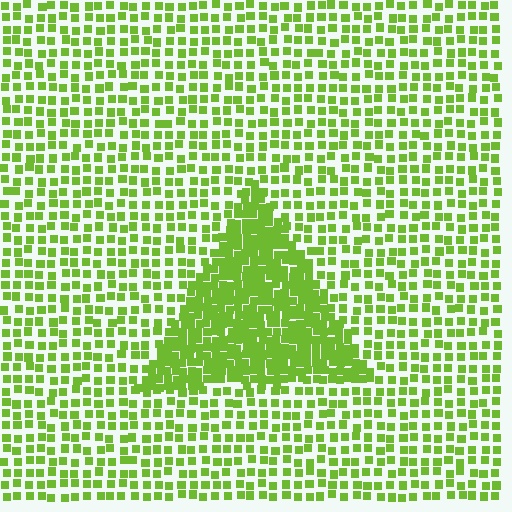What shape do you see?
I see a triangle.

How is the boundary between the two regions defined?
The boundary is defined by a change in element density (approximately 2.2x ratio). All elements are the same color, size, and shape.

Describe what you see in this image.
The image contains small lime elements arranged at two different densities. A triangle-shaped region is visible where the elements are more densely packed than the surrounding area.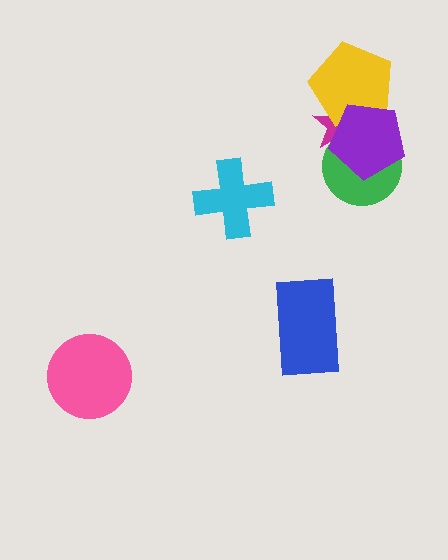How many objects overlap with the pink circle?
0 objects overlap with the pink circle.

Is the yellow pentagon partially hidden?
Yes, it is partially covered by another shape.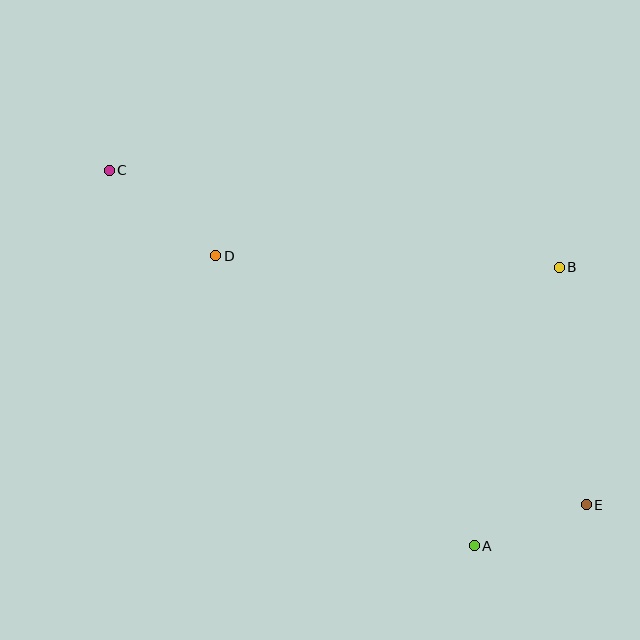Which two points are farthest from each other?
Points C and E are farthest from each other.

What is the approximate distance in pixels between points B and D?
The distance between B and D is approximately 344 pixels.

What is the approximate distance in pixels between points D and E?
The distance between D and E is approximately 447 pixels.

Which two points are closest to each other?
Points A and E are closest to each other.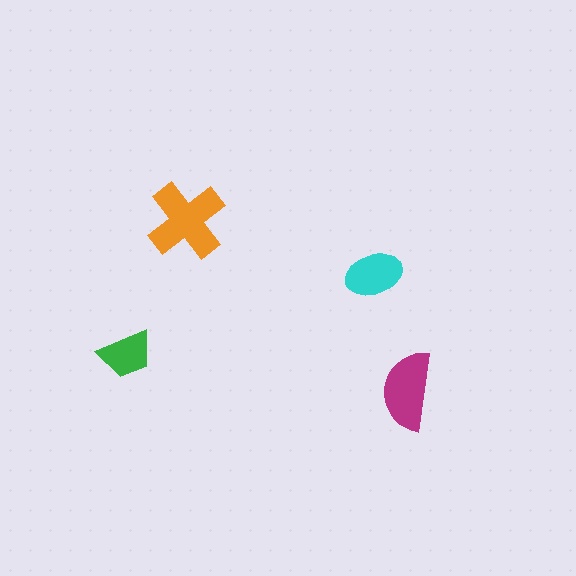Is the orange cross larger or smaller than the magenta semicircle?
Larger.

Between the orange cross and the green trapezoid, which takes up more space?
The orange cross.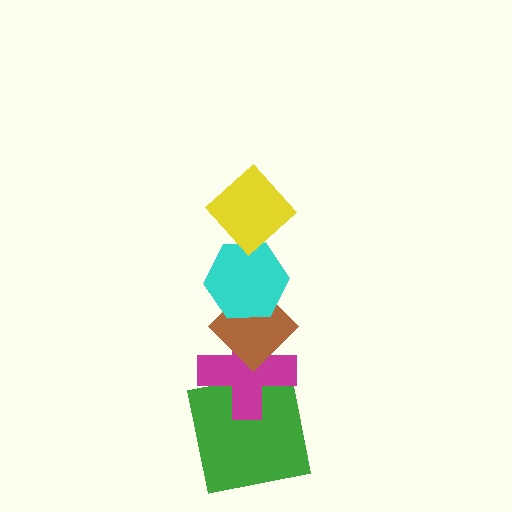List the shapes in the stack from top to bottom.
From top to bottom: the yellow diamond, the cyan hexagon, the brown diamond, the magenta cross, the green square.